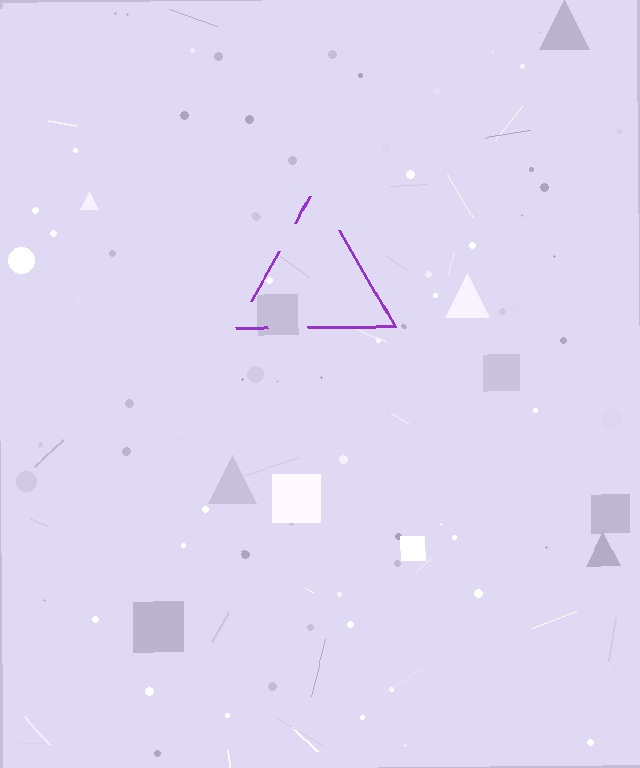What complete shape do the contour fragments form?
The contour fragments form a triangle.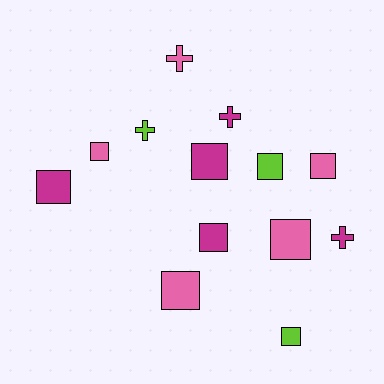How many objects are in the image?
There are 13 objects.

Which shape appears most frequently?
Square, with 9 objects.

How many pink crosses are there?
There is 1 pink cross.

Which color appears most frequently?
Pink, with 5 objects.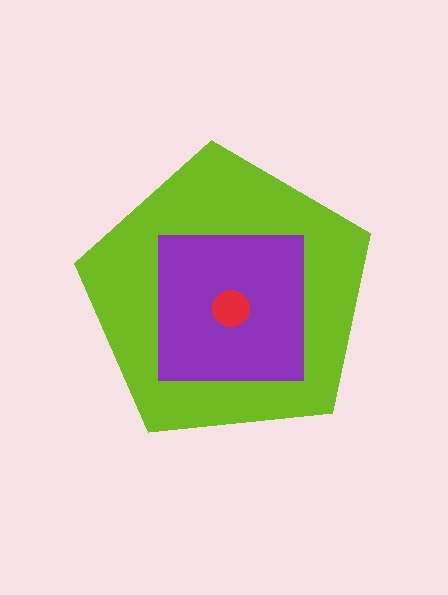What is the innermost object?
The red circle.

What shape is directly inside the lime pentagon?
The purple square.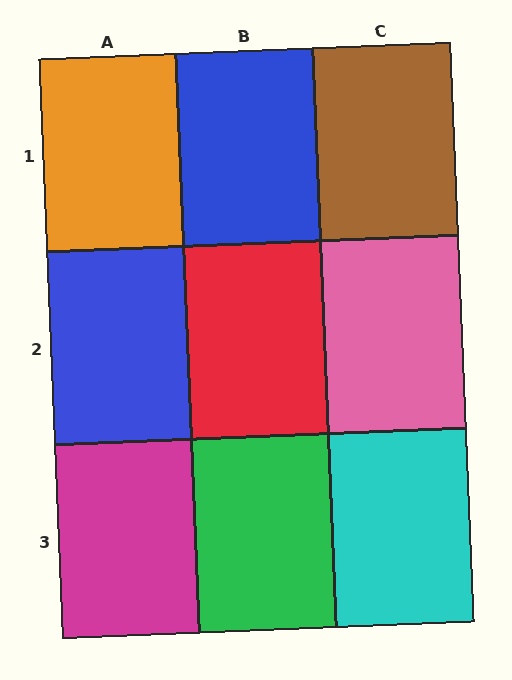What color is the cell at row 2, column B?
Red.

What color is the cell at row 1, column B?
Blue.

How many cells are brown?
1 cell is brown.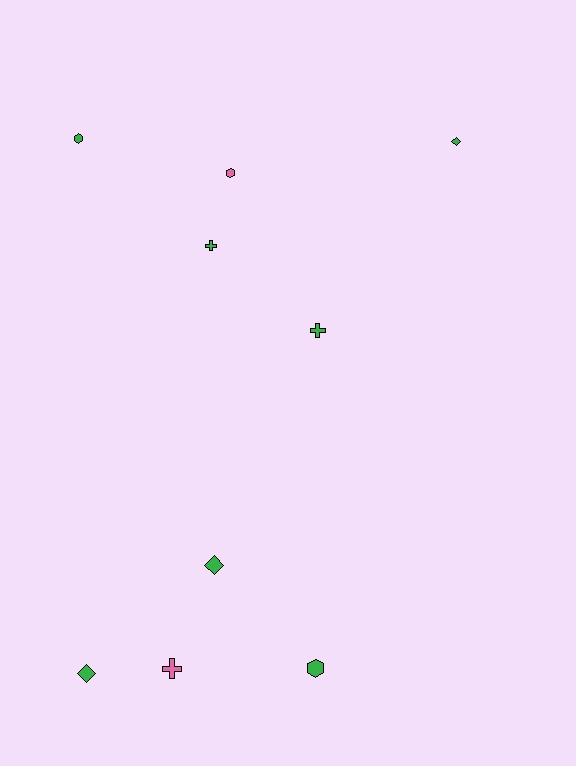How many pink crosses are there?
There is 1 pink cross.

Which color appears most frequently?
Green, with 7 objects.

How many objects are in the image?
There are 9 objects.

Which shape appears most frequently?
Diamond, with 3 objects.